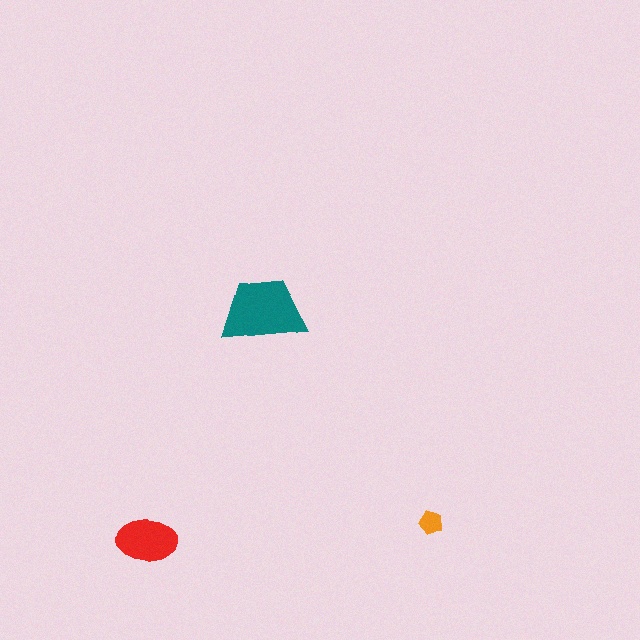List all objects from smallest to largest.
The orange pentagon, the red ellipse, the teal trapezoid.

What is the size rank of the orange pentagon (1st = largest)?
3rd.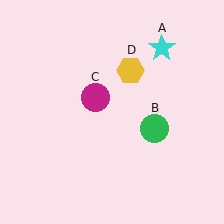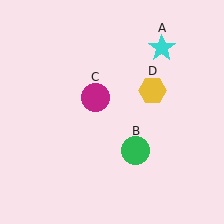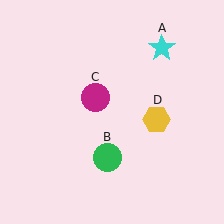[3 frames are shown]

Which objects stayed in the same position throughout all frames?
Cyan star (object A) and magenta circle (object C) remained stationary.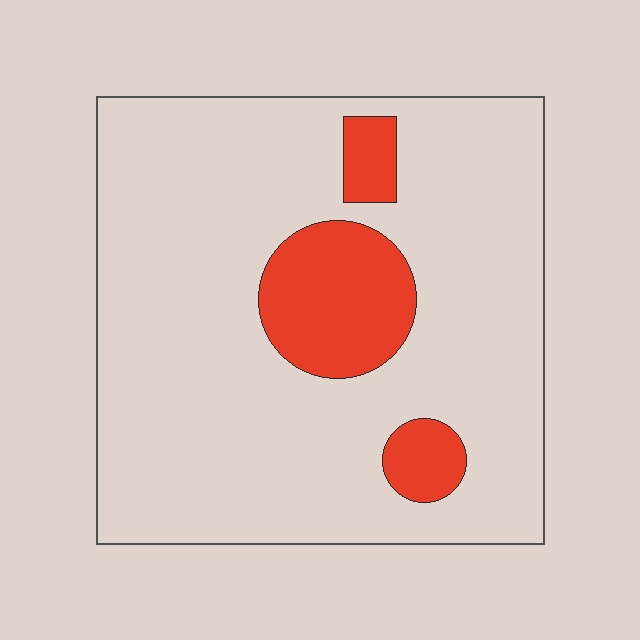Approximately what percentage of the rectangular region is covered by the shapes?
Approximately 15%.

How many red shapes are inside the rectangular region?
3.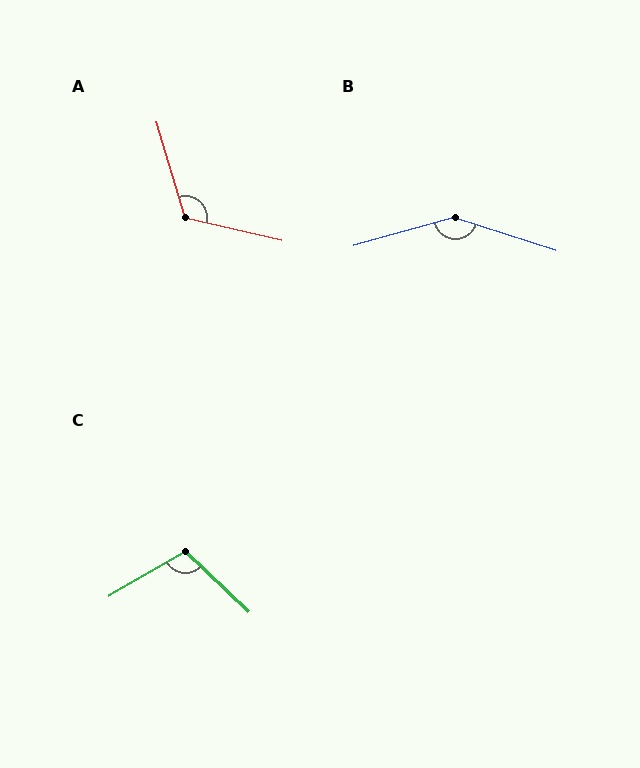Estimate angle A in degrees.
Approximately 120 degrees.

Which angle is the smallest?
C, at approximately 106 degrees.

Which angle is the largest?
B, at approximately 146 degrees.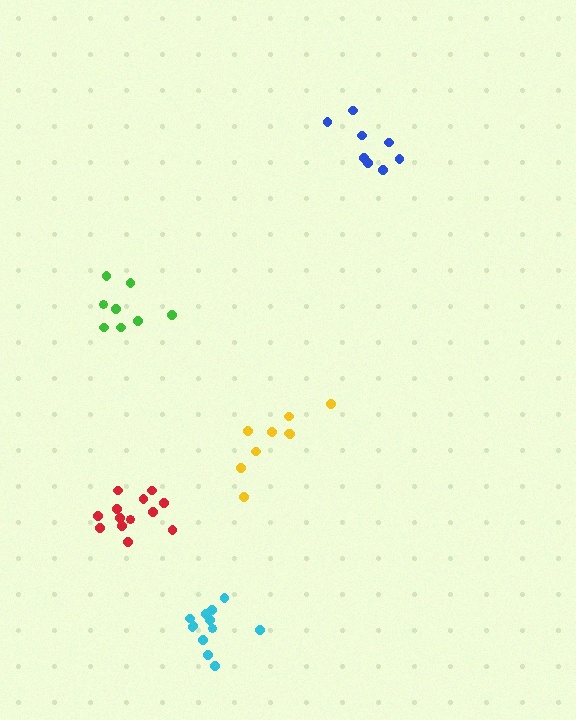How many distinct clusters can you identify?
There are 5 distinct clusters.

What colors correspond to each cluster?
The clusters are colored: blue, green, yellow, cyan, red.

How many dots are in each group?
Group 1: 8 dots, Group 2: 8 dots, Group 3: 9 dots, Group 4: 12 dots, Group 5: 13 dots (50 total).